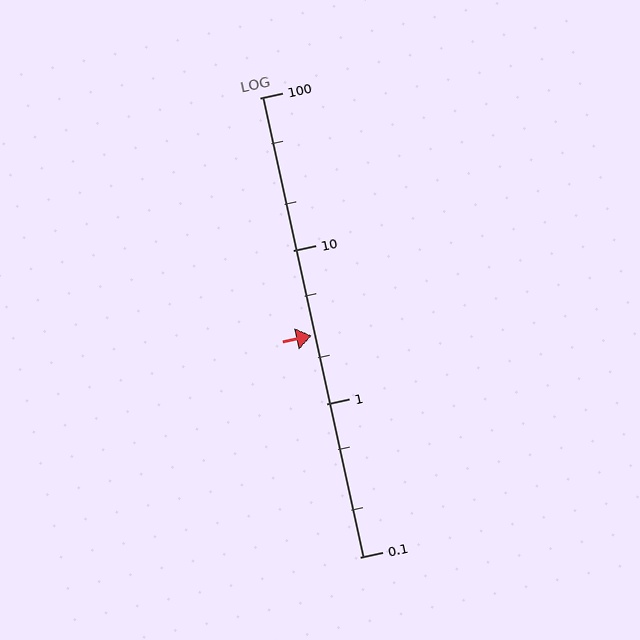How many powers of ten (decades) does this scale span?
The scale spans 3 decades, from 0.1 to 100.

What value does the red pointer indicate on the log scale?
The pointer indicates approximately 2.8.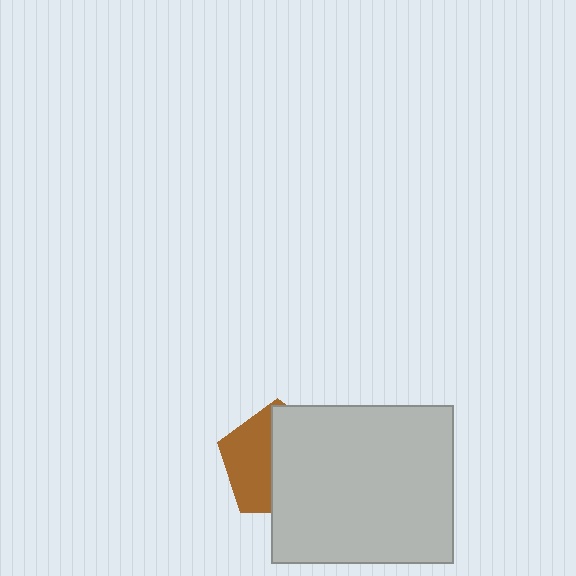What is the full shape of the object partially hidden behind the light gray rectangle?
The partially hidden object is a brown pentagon.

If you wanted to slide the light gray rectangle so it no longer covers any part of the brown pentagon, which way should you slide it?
Slide it right — that is the most direct way to separate the two shapes.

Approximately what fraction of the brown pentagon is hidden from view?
Roughly 56% of the brown pentagon is hidden behind the light gray rectangle.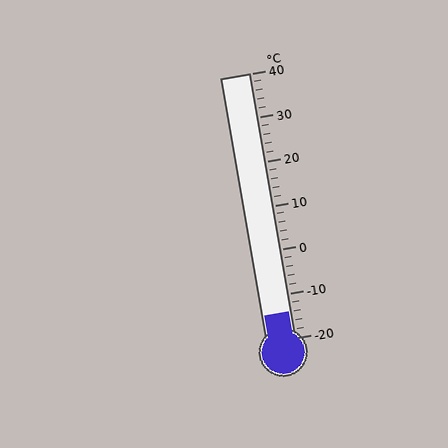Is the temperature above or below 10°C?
The temperature is below 10°C.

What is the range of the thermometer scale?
The thermometer scale ranges from -20°C to 40°C.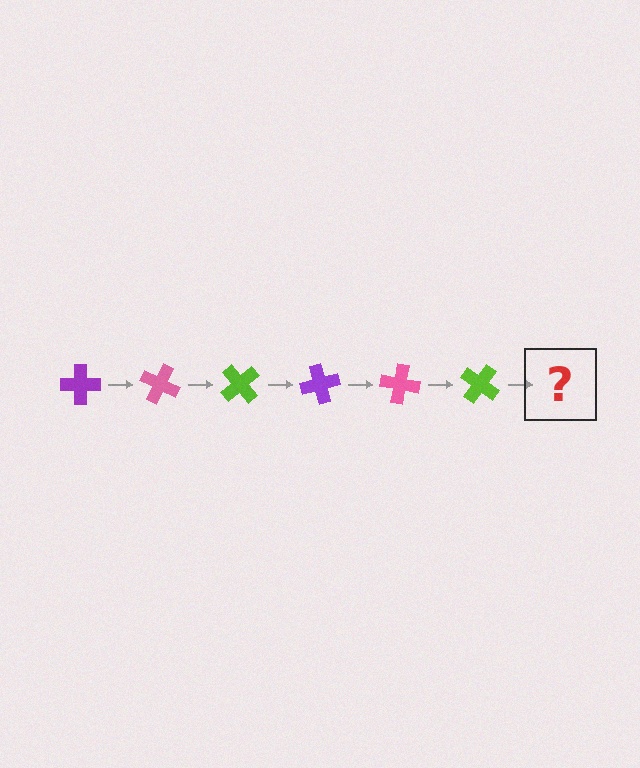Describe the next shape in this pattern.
It should be a purple cross, rotated 150 degrees from the start.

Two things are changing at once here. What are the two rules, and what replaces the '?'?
The two rules are that it rotates 25 degrees each step and the color cycles through purple, pink, and lime. The '?' should be a purple cross, rotated 150 degrees from the start.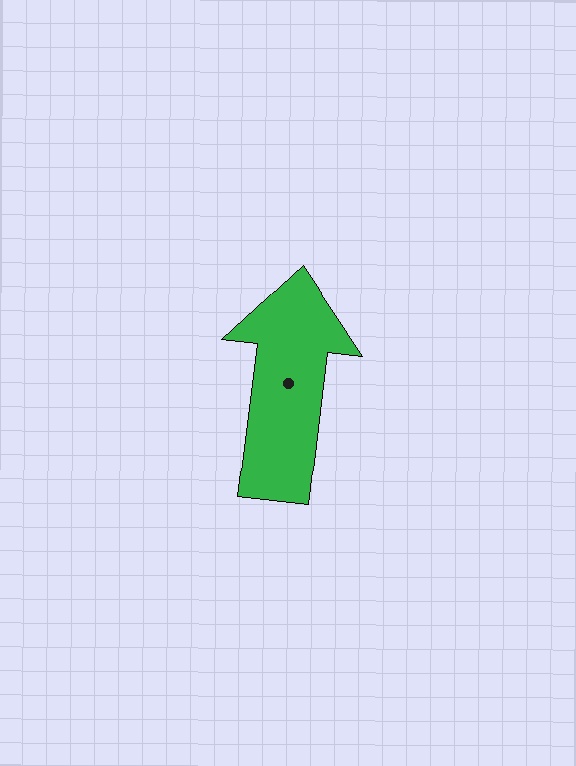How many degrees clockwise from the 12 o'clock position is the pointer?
Approximately 7 degrees.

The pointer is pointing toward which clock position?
Roughly 12 o'clock.